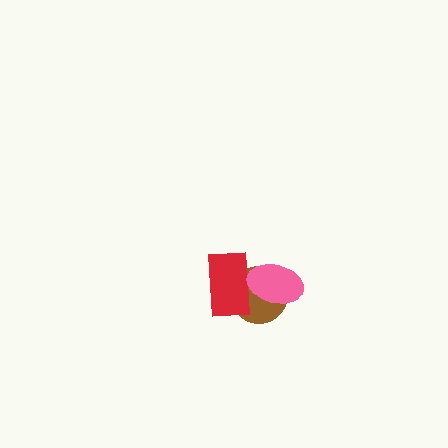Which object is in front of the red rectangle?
The pink ellipse is in front of the red rectangle.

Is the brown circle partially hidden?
Yes, it is partially covered by another shape.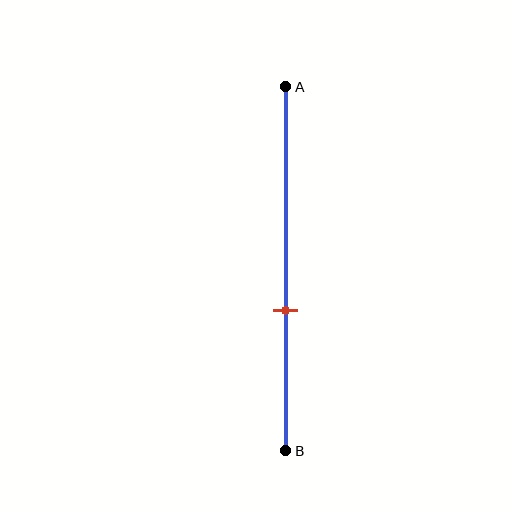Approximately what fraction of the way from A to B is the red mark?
The red mark is approximately 60% of the way from A to B.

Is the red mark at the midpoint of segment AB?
No, the mark is at about 60% from A, not at the 50% midpoint.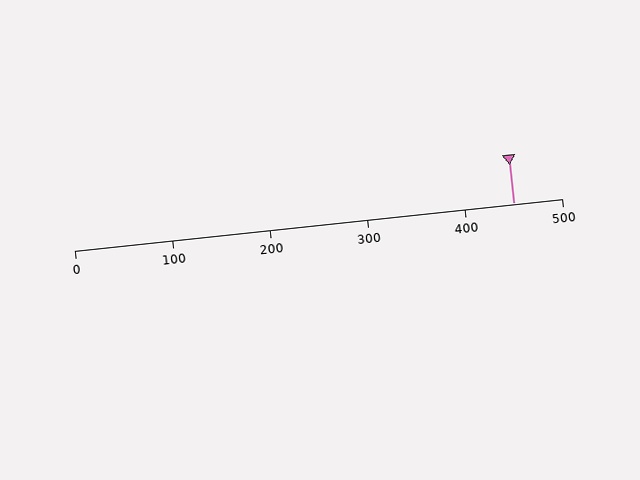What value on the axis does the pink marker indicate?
The marker indicates approximately 450.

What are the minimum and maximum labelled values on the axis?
The axis runs from 0 to 500.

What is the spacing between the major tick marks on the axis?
The major ticks are spaced 100 apart.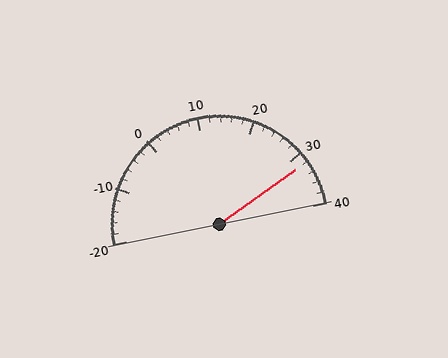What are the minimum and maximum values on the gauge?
The gauge ranges from -20 to 40.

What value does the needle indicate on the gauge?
The needle indicates approximately 32.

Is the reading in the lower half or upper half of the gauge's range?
The reading is in the upper half of the range (-20 to 40).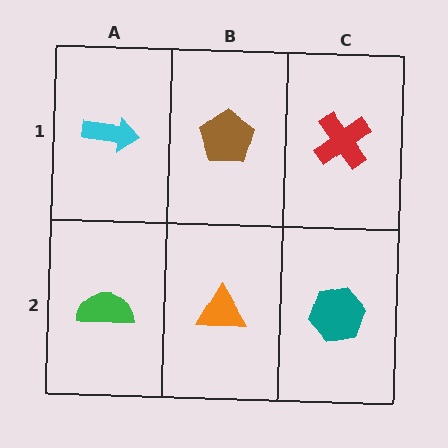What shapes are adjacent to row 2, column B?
A brown pentagon (row 1, column B), a green semicircle (row 2, column A), a teal hexagon (row 2, column C).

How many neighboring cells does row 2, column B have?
3.